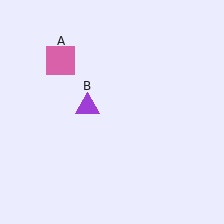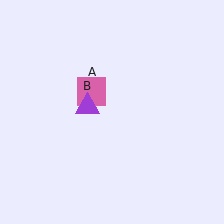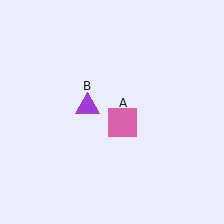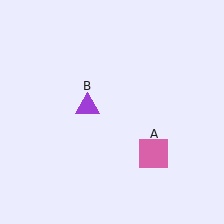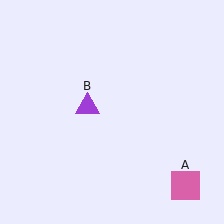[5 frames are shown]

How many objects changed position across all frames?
1 object changed position: pink square (object A).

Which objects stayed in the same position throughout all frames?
Purple triangle (object B) remained stationary.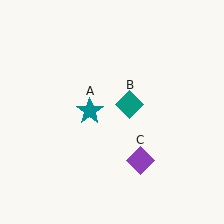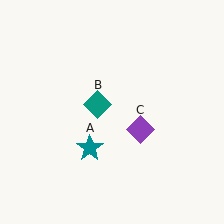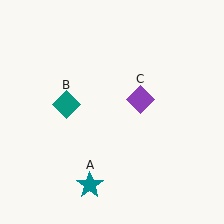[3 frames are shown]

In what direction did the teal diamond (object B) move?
The teal diamond (object B) moved left.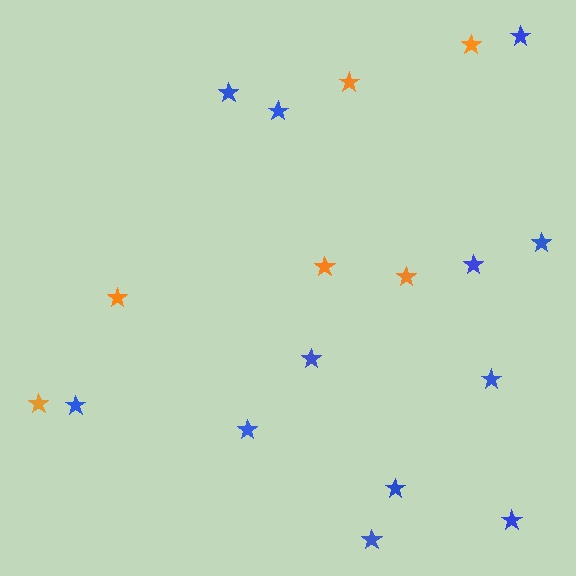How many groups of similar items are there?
There are 2 groups: one group of blue stars (12) and one group of orange stars (6).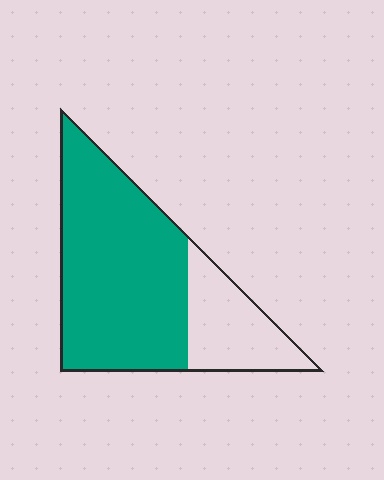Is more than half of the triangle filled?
Yes.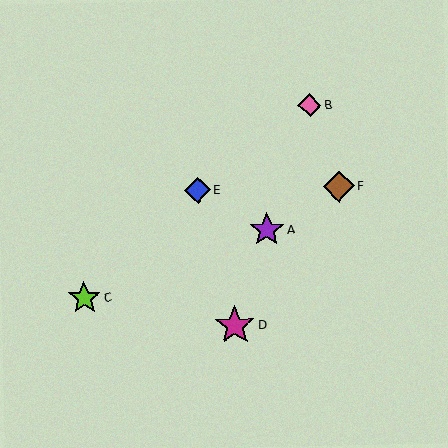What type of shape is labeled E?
Shape E is a blue diamond.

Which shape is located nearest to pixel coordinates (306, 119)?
The pink diamond (labeled B) at (310, 105) is nearest to that location.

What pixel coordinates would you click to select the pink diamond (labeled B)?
Click at (310, 105) to select the pink diamond B.